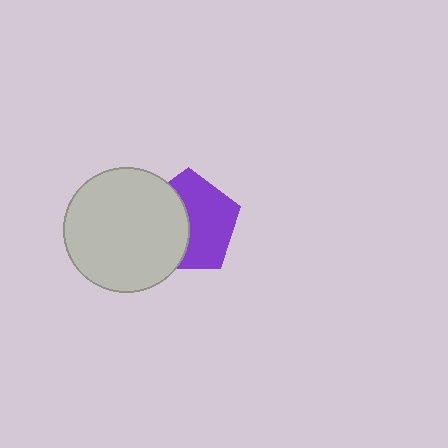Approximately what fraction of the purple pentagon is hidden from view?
Roughly 44% of the purple pentagon is hidden behind the light gray circle.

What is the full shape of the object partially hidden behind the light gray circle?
The partially hidden object is a purple pentagon.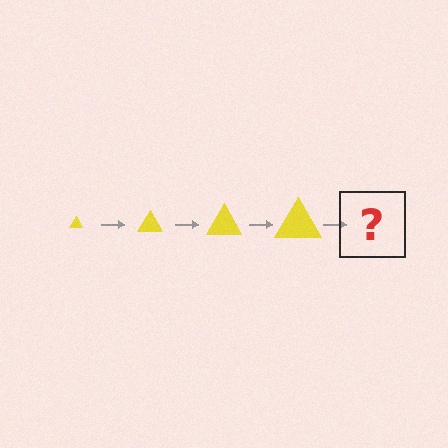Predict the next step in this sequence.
The next step is a yellow triangle, larger than the previous one.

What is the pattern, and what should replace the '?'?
The pattern is that the triangle gets progressively larger each step. The '?' should be a yellow triangle, larger than the previous one.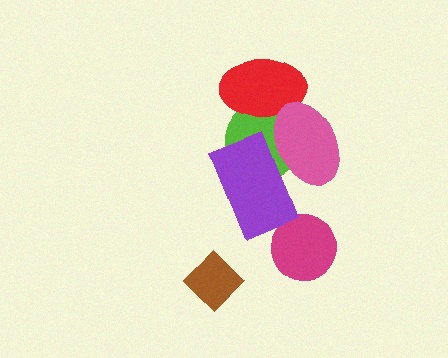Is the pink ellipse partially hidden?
Yes, it is partially covered by another shape.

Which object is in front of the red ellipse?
The pink ellipse is in front of the red ellipse.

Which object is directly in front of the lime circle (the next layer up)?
The red ellipse is directly in front of the lime circle.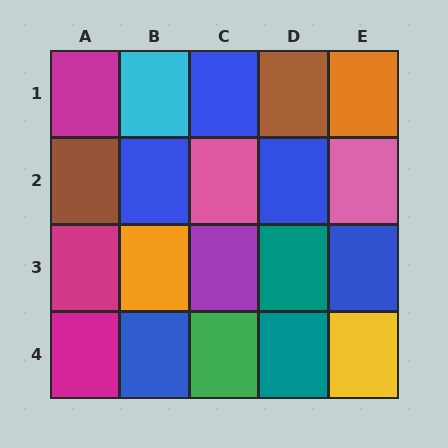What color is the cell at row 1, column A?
Magenta.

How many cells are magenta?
3 cells are magenta.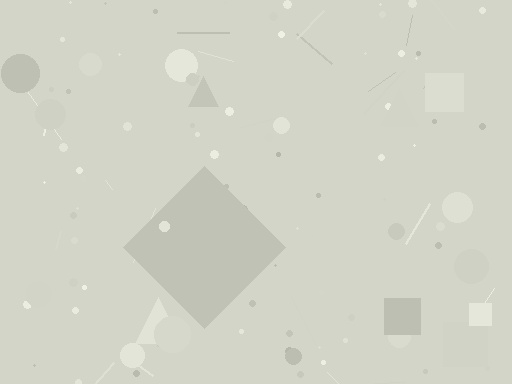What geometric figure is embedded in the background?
A diamond is embedded in the background.